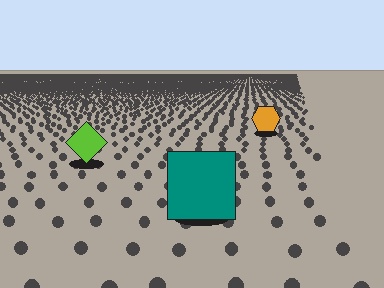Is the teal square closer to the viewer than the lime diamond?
Yes. The teal square is closer — you can tell from the texture gradient: the ground texture is coarser near it.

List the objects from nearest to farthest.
From nearest to farthest: the teal square, the lime diamond, the orange hexagon.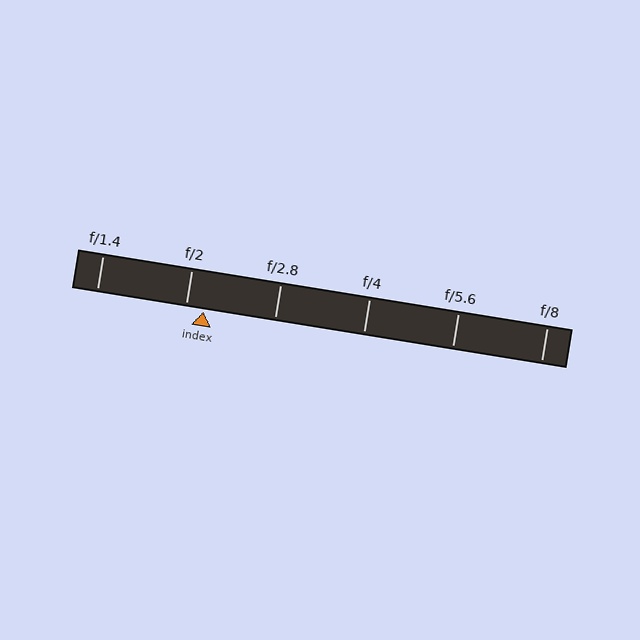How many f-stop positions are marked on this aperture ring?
There are 6 f-stop positions marked.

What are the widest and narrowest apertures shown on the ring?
The widest aperture shown is f/1.4 and the narrowest is f/8.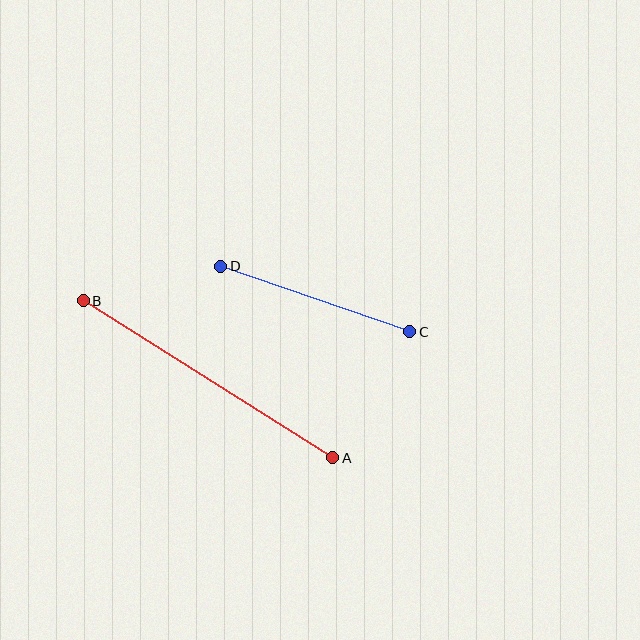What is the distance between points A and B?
The distance is approximately 295 pixels.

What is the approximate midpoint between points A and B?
The midpoint is at approximately (208, 379) pixels.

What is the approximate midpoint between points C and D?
The midpoint is at approximately (315, 299) pixels.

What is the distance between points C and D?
The distance is approximately 200 pixels.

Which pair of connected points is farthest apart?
Points A and B are farthest apart.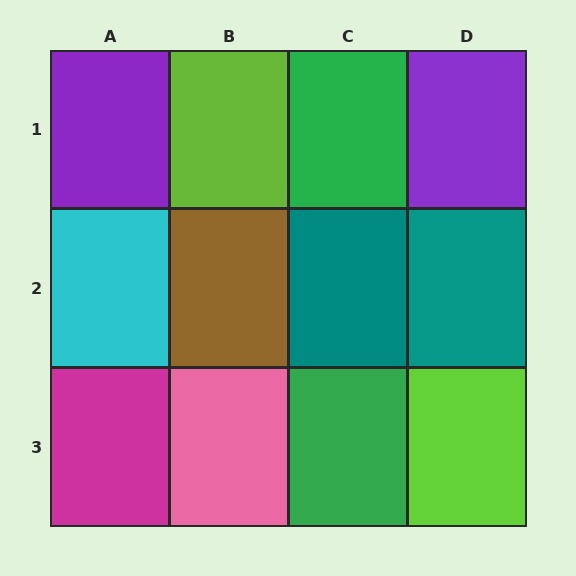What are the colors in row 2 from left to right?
Cyan, brown, teal, teal.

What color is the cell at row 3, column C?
Green.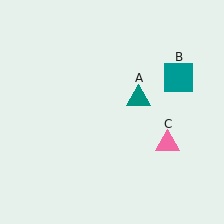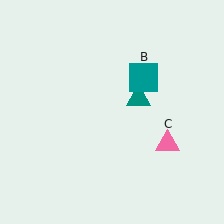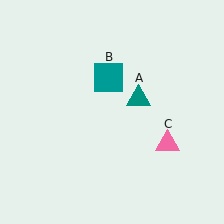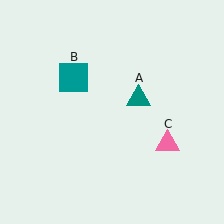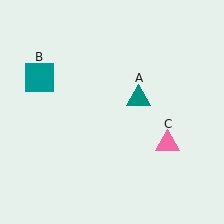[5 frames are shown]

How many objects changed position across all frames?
1 object changed position: teal square (object B).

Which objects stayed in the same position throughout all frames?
Teal triangle (object A) and pink triangle (object C) remained stationary.